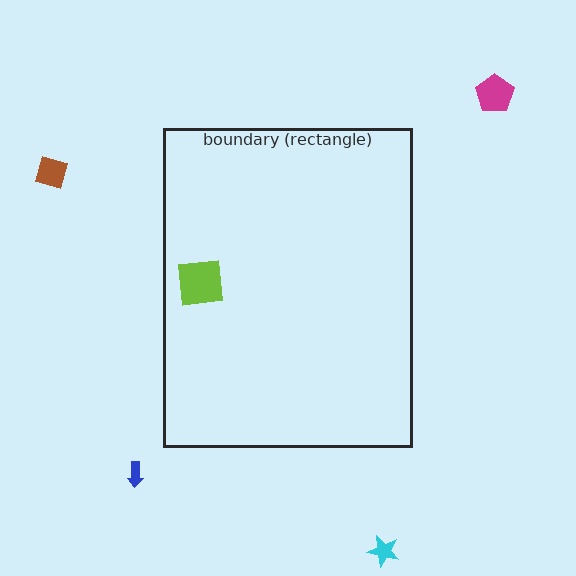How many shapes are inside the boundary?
1 inside, 4 outside.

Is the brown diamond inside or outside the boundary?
Outside.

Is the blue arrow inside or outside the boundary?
Outside.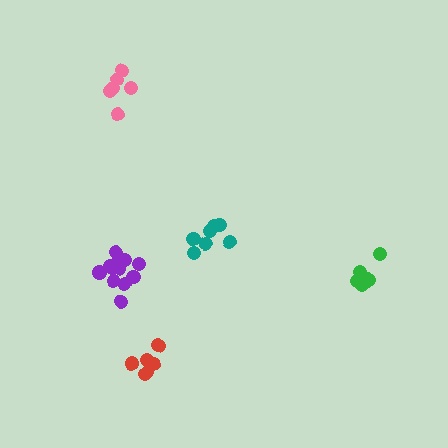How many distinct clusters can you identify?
There are 5 distinct clusters.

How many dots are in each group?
Group 1: 7 dots, Group 2: 6 dots, Group 3: 12 dots, Group 4: 6 dots, Group 5: 6 dots (37 total).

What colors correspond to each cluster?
The clusters are colored: teal, green, purple, pink, red.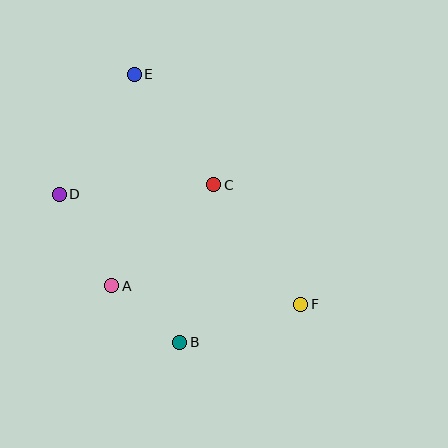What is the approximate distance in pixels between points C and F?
The distance between C and F is approximately 148 pixels.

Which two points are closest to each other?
Points A and B are closest to each other.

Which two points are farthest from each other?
Points E and F are farthest from each other.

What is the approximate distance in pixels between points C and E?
The distance between C and E is approximately 136 pixels.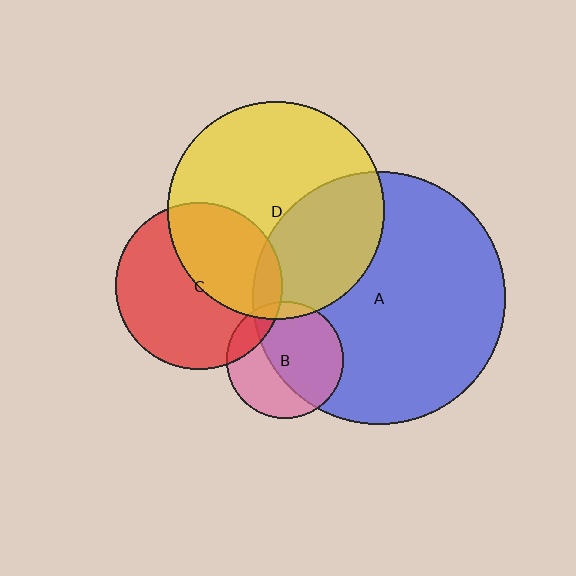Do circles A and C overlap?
Yes.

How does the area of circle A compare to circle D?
Approximately 1.3 times.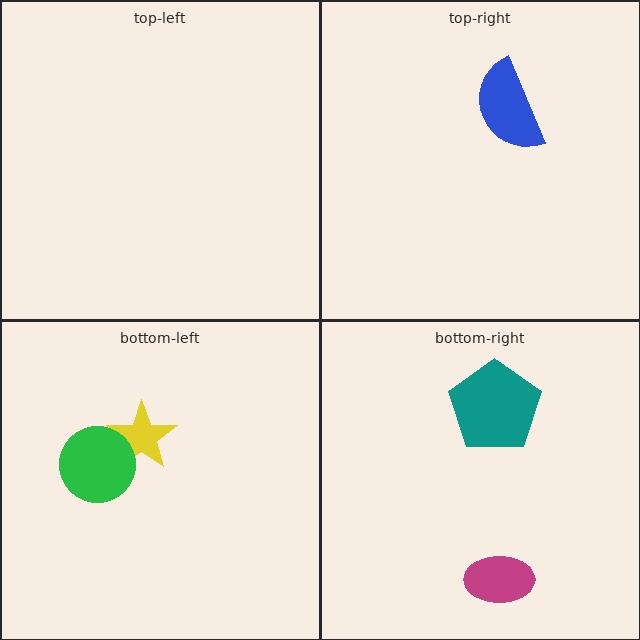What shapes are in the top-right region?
The blue semicircle.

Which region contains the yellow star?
The bottom-left region.